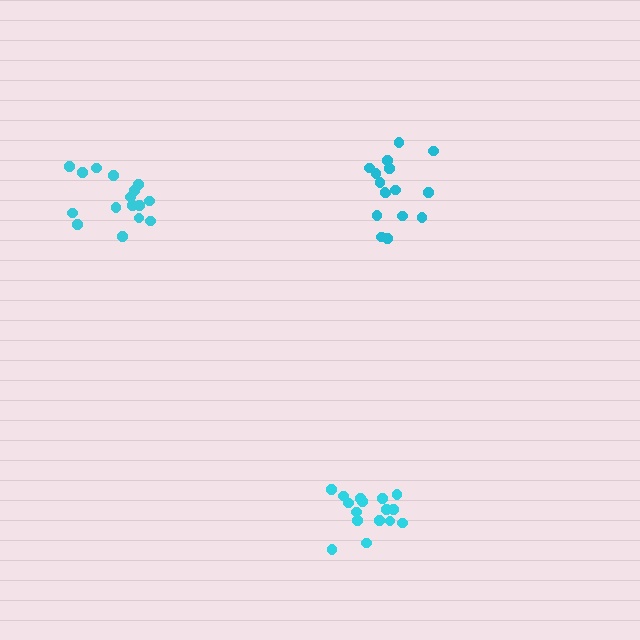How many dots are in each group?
Group 1: 16 dots, Group 2: 17 dots, Group 3: 16 dots (49 total).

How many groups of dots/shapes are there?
There are 3 groups.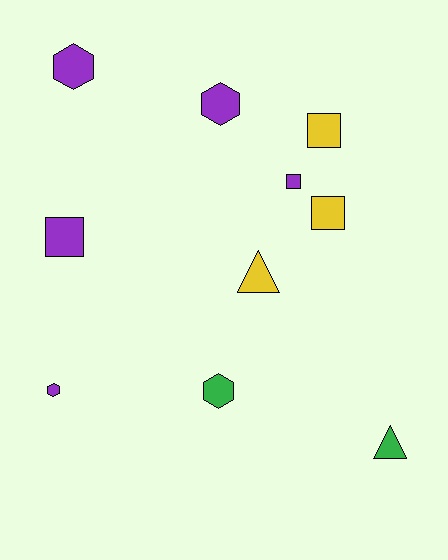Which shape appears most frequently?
Square, with 4 objects.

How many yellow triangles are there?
There is 1 yellow triangle.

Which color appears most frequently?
Purple, with 5 objects.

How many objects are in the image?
There are 10 objects.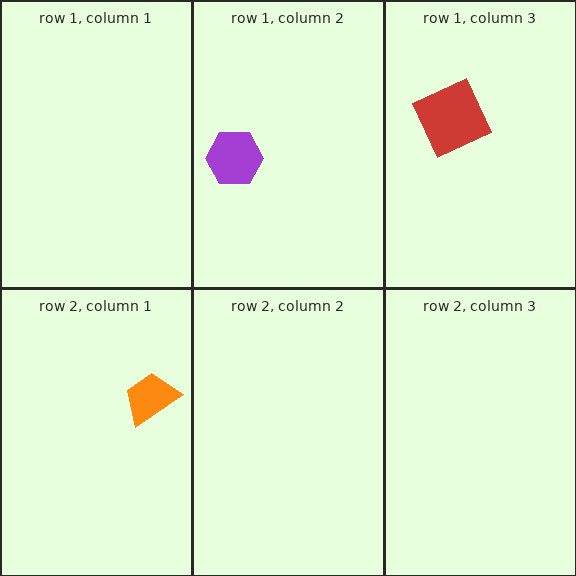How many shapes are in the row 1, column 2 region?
1.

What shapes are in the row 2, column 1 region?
The orange trapezoid.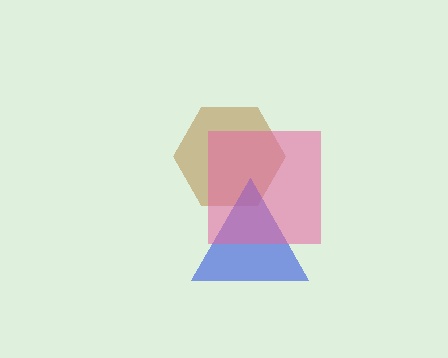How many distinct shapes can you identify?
There are 3 distinct shapes: a brown hexagon, a blue triangle, a pink square.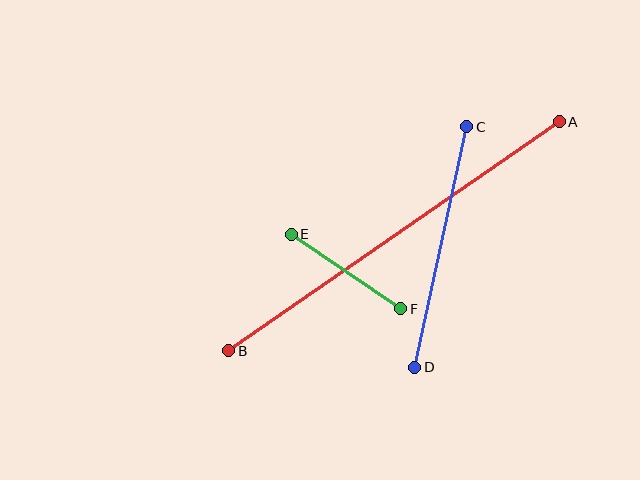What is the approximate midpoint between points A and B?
The midpoint is at approximately (394, 236) pixels.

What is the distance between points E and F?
The distance is approximately 132 pixels.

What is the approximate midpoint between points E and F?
The midpoint is at approximately (346, 272) pixels.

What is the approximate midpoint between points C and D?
The midpoint is at approximately (441, 247) pixels.